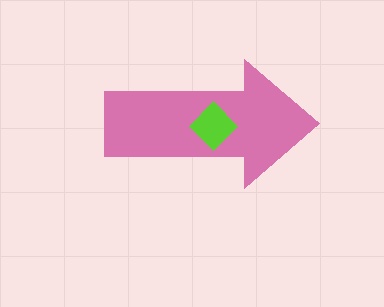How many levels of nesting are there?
2.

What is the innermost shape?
The lime diamond.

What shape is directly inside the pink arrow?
The lime diamond.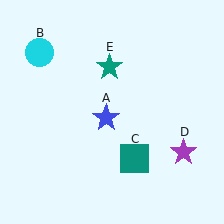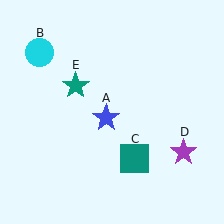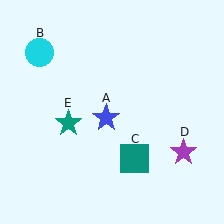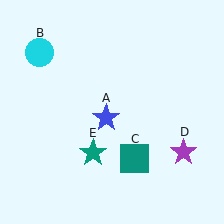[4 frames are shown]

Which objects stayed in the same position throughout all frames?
Blue star (object A) and cyan circle (object B) and teal square (object C) and purple star (object D) remained stationary.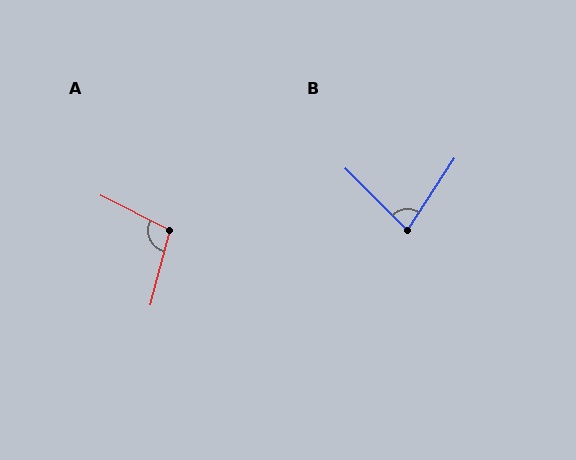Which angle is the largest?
A, at approximately 101 degrees.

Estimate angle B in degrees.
Approximately 79 degrees.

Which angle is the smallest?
B, at approximately 79 degrees.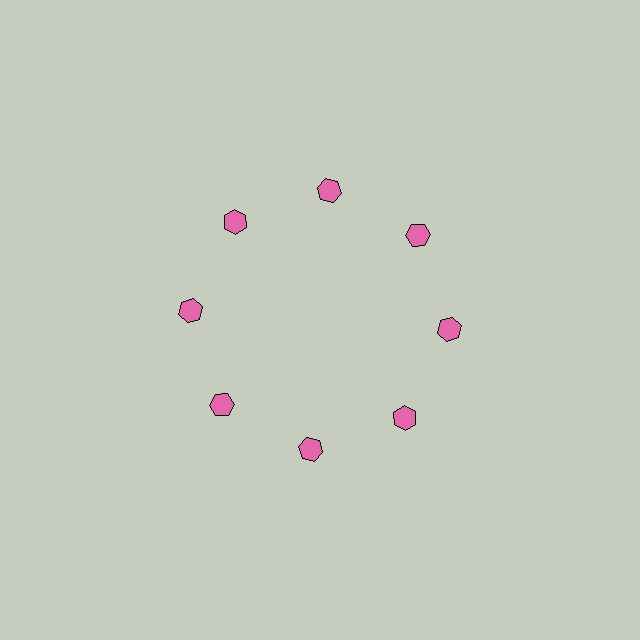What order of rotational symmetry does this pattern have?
This pattern has 8-fold rotational symmetry.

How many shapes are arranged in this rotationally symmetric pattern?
There are 8 shapes, arranged in 8 groups of 1.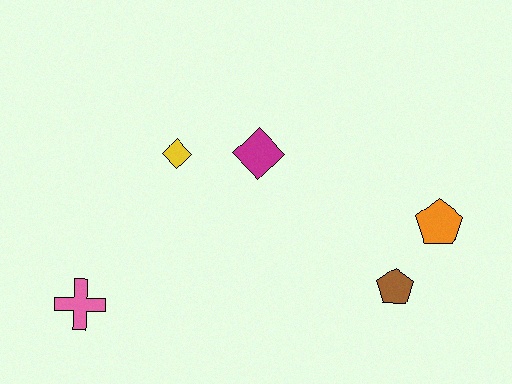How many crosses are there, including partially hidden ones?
There is 1 cross.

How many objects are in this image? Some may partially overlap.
There are 5 objects.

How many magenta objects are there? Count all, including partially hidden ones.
There is 1 magenta object.